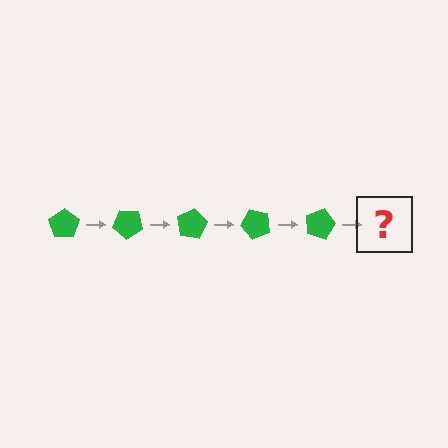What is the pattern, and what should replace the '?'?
The pattern is that the pentagon rotates 40 degrees each step. The '?' should be a green pentagon rotated 200 degrees.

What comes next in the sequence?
The next element should be a green pentagon rotated 200 degrees.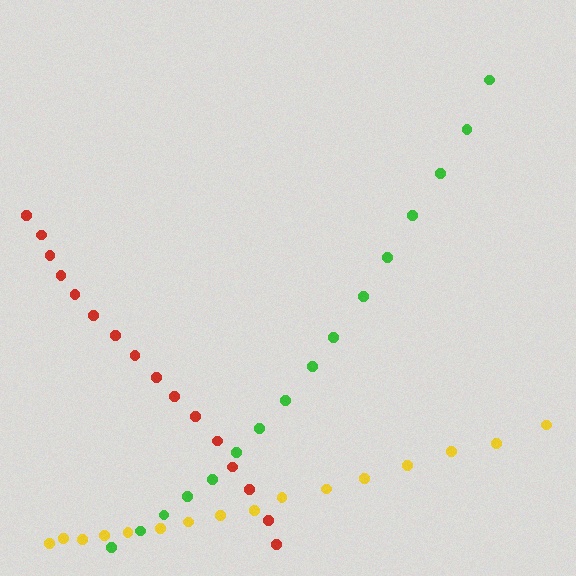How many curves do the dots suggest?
There are 3 distinct paths.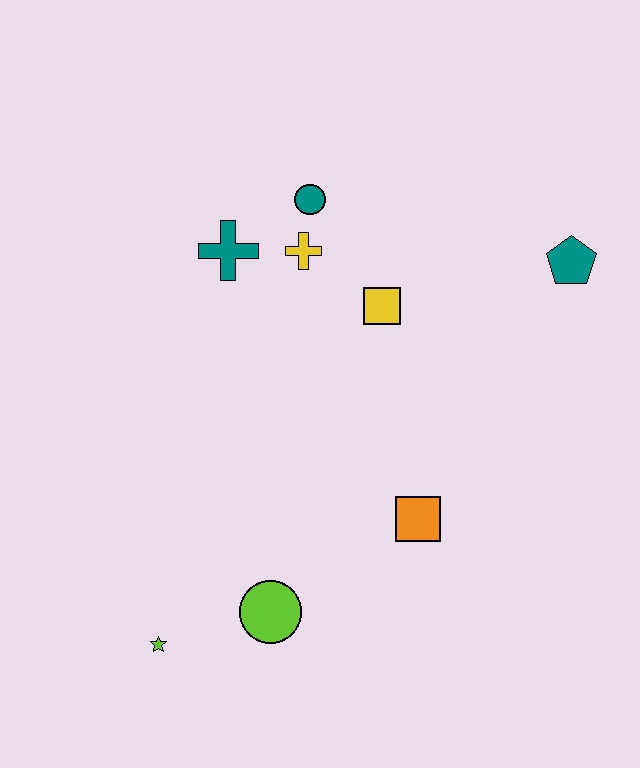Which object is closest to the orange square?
The lime circle is closest to the orange square.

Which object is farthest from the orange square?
The teal circle is farthest from the orange square.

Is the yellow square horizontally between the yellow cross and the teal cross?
No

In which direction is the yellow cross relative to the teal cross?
The yellow cross is to the right of the teal cross.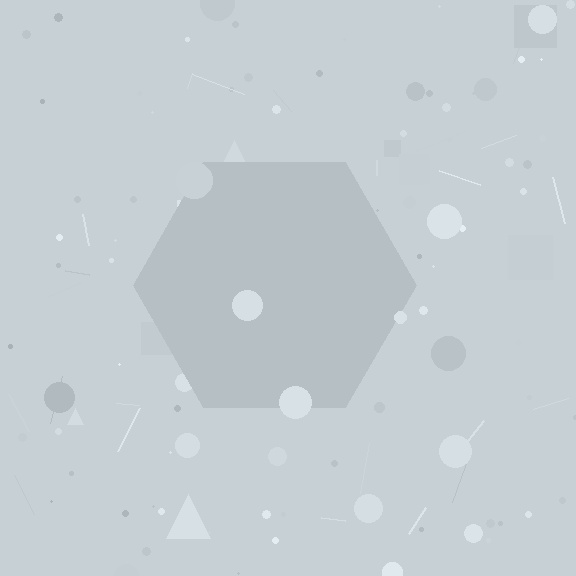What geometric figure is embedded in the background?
A hexagon is embedded in the background.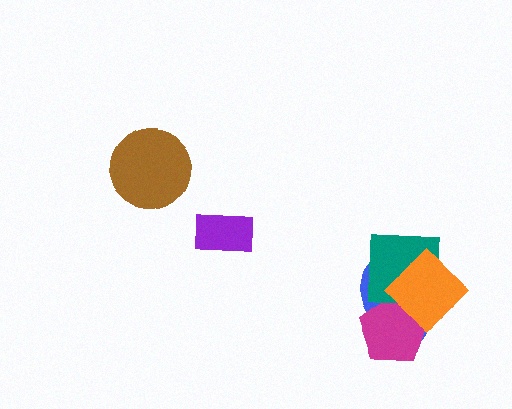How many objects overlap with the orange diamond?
3 objects overlap with the orange diamond.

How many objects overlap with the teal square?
3 objects overlap with the teal square.